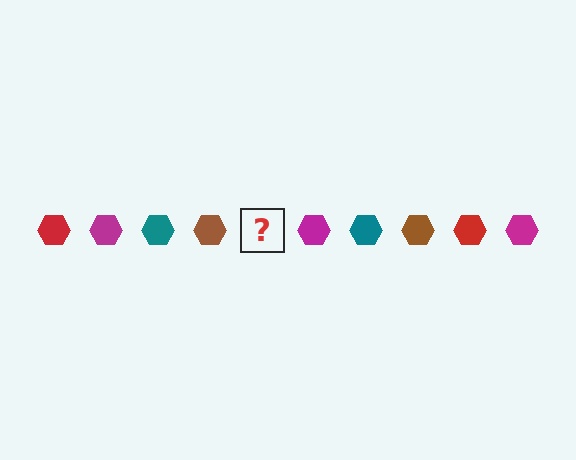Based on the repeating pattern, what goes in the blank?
The blank should be a red hexagon.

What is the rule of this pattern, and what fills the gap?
The rule is that the pattern cycles through red, magenta, teal, brown hexagons. The gap should be filled with a red hexagon.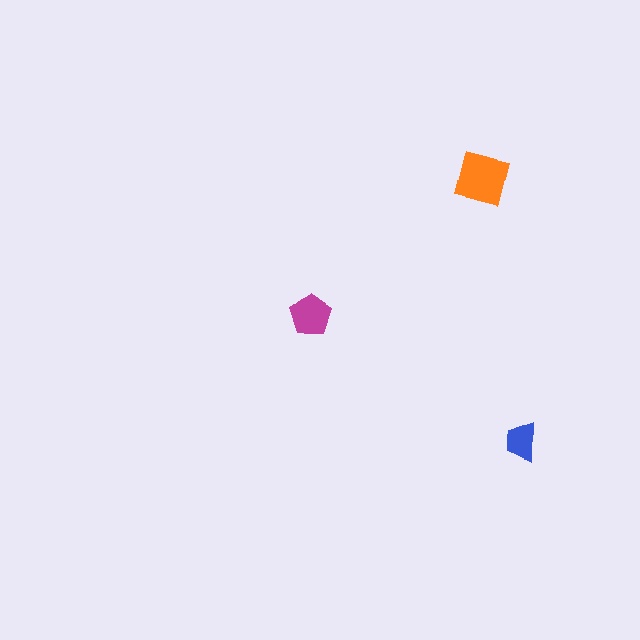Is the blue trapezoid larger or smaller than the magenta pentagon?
Smaller.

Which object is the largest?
The orange square.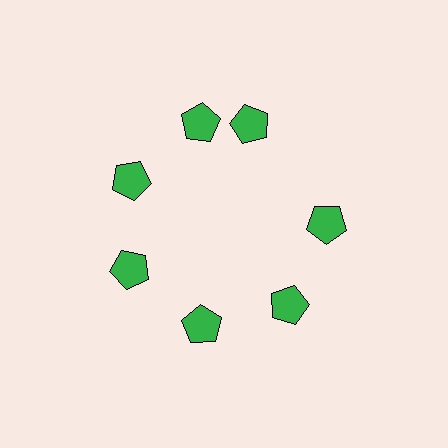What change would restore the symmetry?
The symmetry would be restored by rotating it back into even spacing with its neighbors so that all 7 pentagons sit at equal angles and equal distance from the center.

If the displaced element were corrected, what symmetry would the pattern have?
It would have 7-fold rotational symmetry — the pattern would map onto itself every 51 degrees.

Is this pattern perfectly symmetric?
No. The 7 green pentagons are arranged in a ring, but one element near the 1 o'clock position is rotated out of alignment along the ring, breaking the 7-fold rotational symmetry.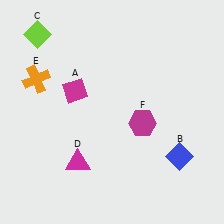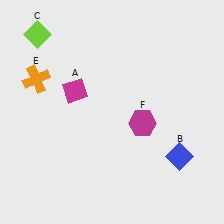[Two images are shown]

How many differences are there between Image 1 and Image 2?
There is 1 difference between the two images.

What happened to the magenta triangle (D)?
The magenta triangle (D) was removed in Image 2. It was in the bottom-left area of Image 1.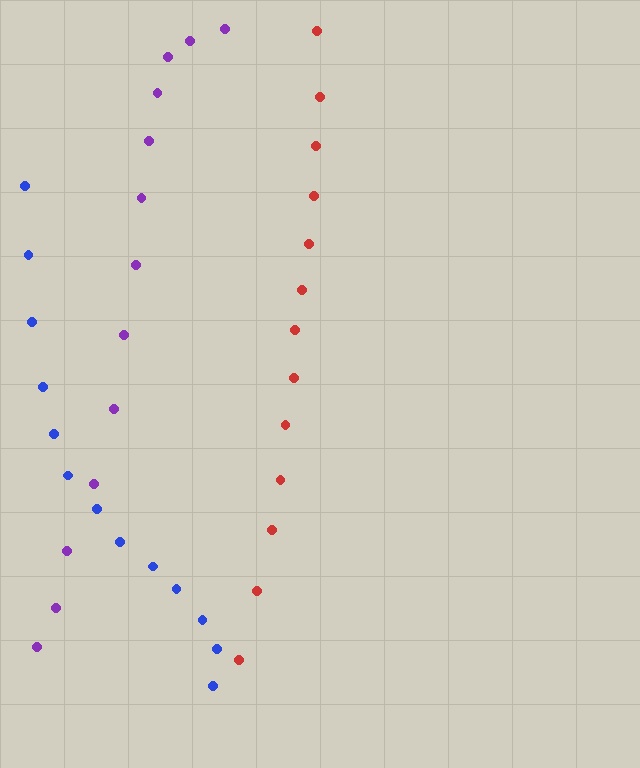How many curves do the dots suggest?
There are 3 distinct paths.